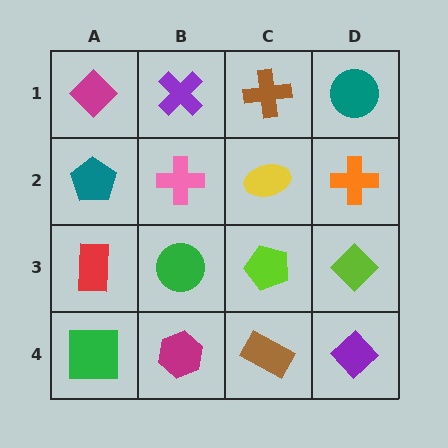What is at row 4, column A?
A green square.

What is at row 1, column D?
A teal circle.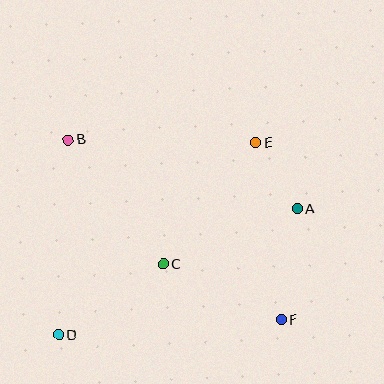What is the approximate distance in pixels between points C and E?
The distance between C and E is approximately 152 pixels.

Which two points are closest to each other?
Points A and E are closest to each other.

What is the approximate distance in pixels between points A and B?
The distance between A and B is approximately 239 pixels.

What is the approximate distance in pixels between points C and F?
The distance between C and F is approximately 130 pixels.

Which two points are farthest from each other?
Points B and F are farthest from each other.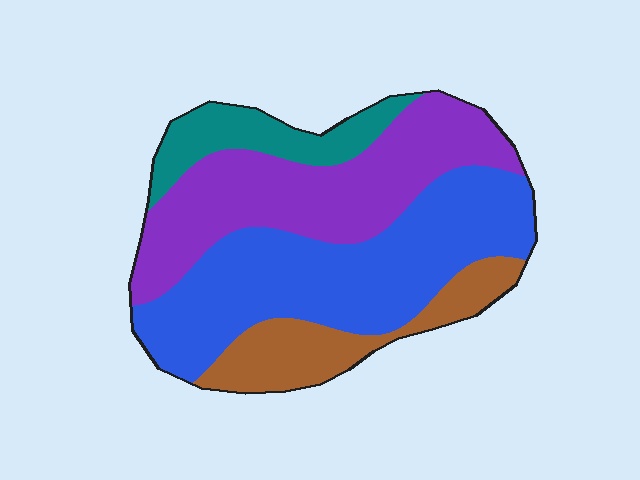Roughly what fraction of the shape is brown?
Brown takes up about one sixth (1/6) of the shape.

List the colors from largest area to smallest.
From largest to smallest: blue, purple, brown, teal.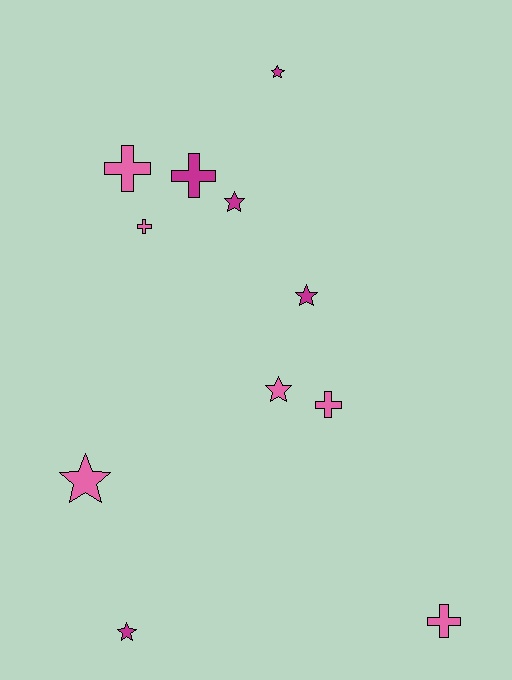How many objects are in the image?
There are 11 objects.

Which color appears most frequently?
Pink, with 6 objects.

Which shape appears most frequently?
Star, with 6 objects.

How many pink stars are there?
There are 2 pink stars.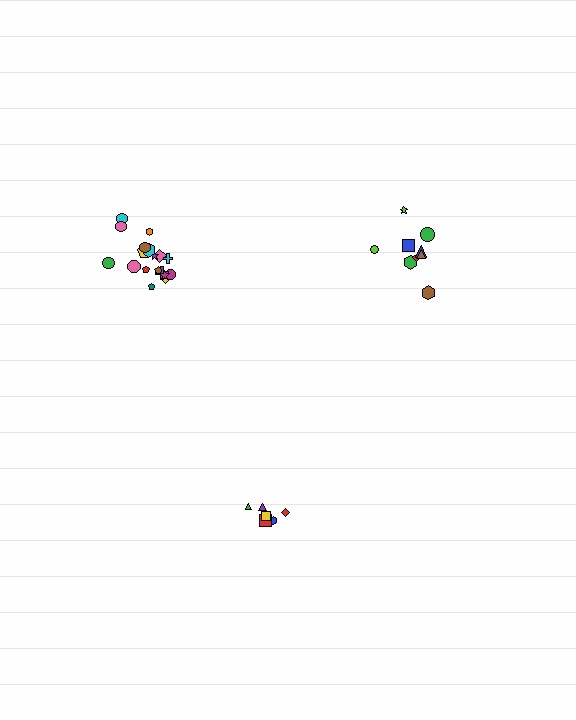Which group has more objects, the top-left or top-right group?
The top-left group.